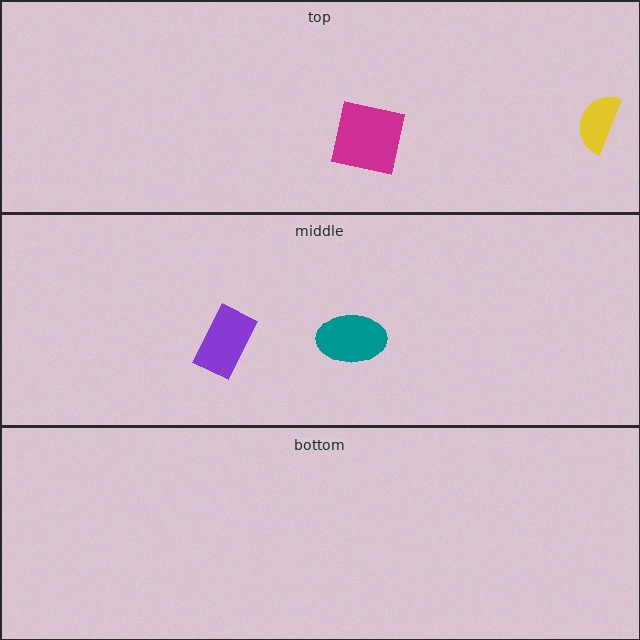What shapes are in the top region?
The yellow semicircle, the magenta square.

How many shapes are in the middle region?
2.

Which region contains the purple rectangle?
The middle region.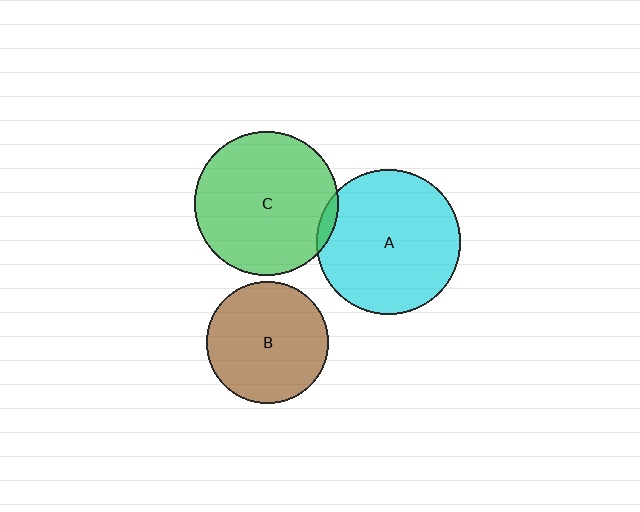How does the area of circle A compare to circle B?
Approximately 1.4 times.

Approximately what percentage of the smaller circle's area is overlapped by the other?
Approximately 5%.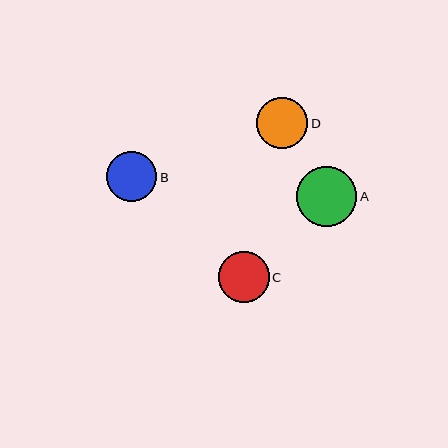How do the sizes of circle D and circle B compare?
Circle D and circle B are approximately the same size.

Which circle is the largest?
Circle A is the largest with a size of approximately 60 pixels.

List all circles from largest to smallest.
From largest to smallest: A, C, D, B.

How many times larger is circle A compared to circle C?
Circle A is approximately 1.2 times the size of circle C.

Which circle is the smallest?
Circle B is the smallest with a size of approximately 50 pixels.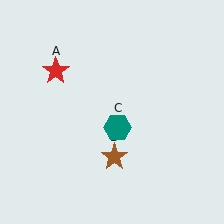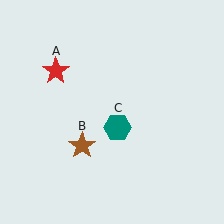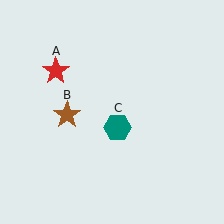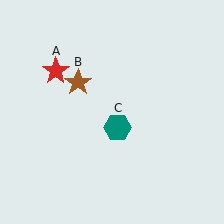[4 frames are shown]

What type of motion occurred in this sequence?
The brown star (object B) rotated clockwise around the center of the scene.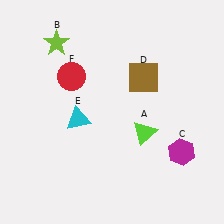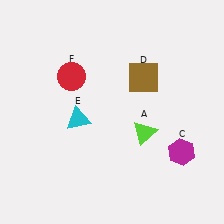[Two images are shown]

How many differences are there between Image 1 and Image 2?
There is 1 difference between the two images.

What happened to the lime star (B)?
The lime star (B) was removed in Image 2. It was in the top-left area of Image 1.